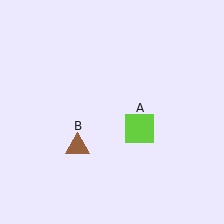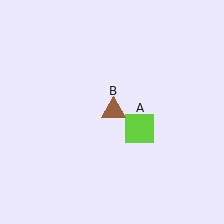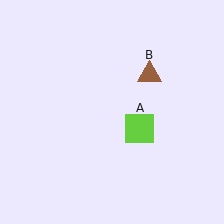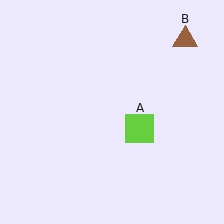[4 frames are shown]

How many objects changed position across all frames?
1 object changed position: brown triangle (object B).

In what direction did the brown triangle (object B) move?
The brown triangle (object B) moved up and to the right.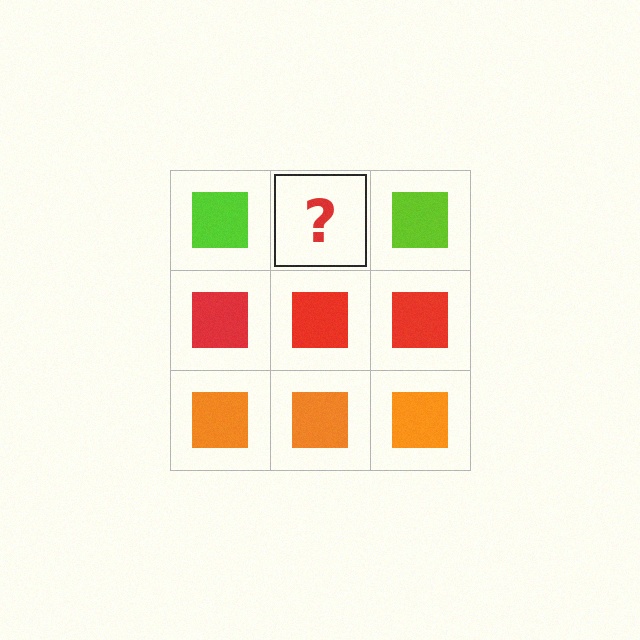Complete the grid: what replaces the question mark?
The question mark should be replaced with a lime square.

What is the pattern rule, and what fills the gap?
The rule is that each row has a consistent color. The gap should be filled with a lime square.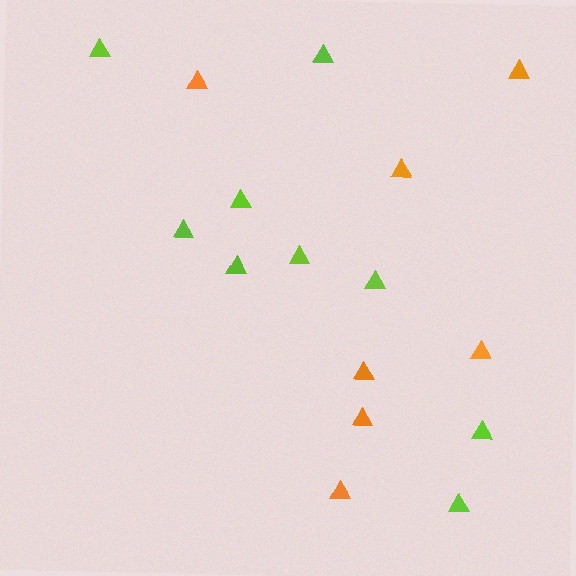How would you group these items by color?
There are 2 groups: one group of orange triangles (7) and one group of lime triangles (9).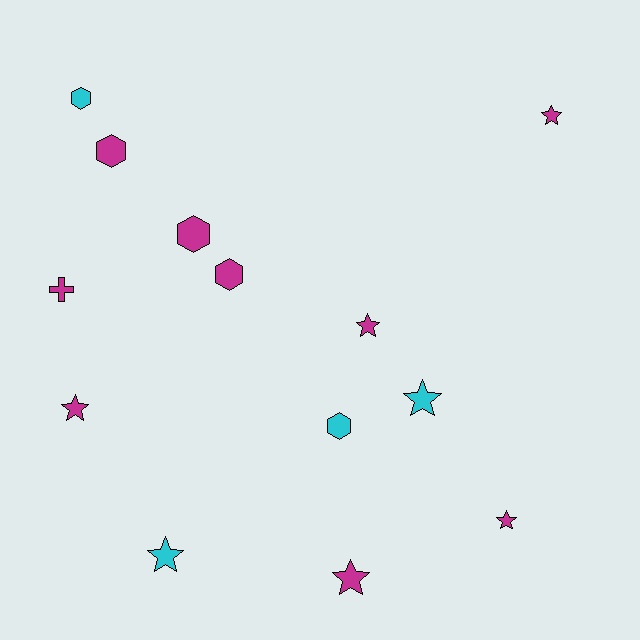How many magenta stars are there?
There are 5 magenta stars.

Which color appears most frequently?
Magenta, with 9 objects.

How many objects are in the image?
There are 13 objects.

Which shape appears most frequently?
Star, with 7 objects.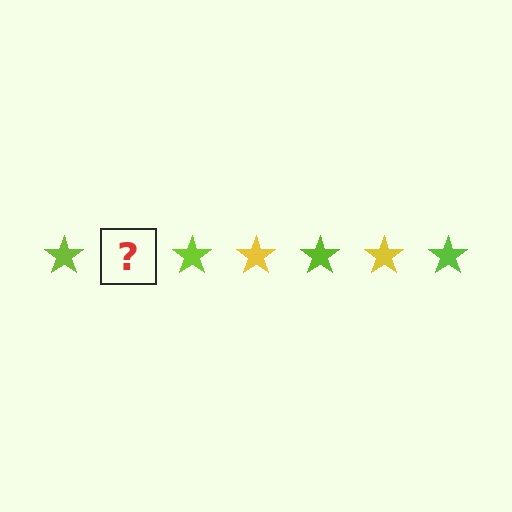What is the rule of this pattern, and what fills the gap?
The rule is that the pattern cycles through lime, yellow stars. The gap should be filled with a yellow star.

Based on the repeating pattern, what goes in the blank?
The blank should be a yellow star.